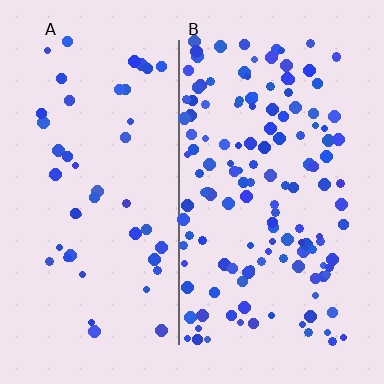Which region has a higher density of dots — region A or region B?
B (the right).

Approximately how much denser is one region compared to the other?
Approximately 3.1× — region B over region A.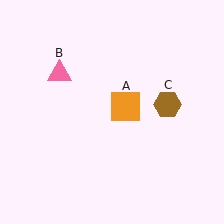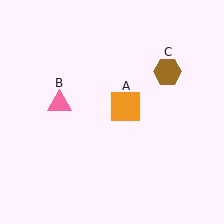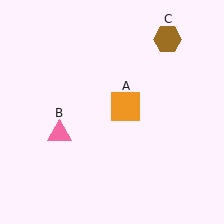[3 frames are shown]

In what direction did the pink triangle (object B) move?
The pink triangle (object B) moved down.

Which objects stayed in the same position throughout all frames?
Orange square (object A) remained stationary.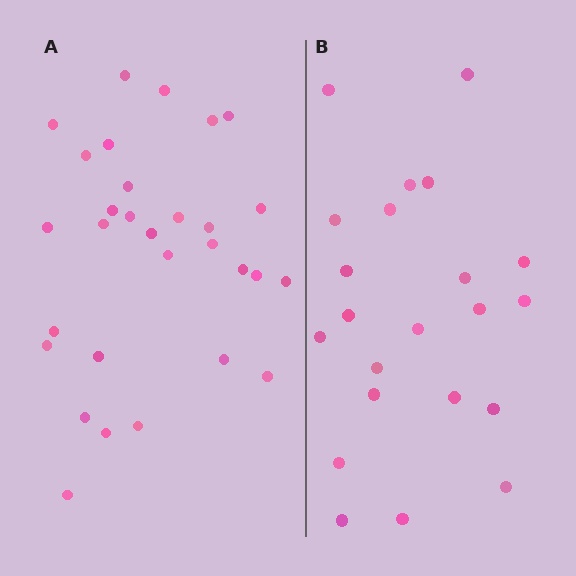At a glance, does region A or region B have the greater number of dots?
Region A (the left region) has more dots.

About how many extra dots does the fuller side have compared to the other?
Region A has roughly 8 or so more dots than region B.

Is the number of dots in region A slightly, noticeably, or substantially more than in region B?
Region A has noticeably more, but not dramatically so. The ratio is roughly 1.4 to 1.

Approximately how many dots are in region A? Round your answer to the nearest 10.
About 30 dots.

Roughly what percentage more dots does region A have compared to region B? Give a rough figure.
About 35% more.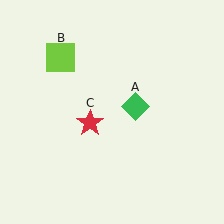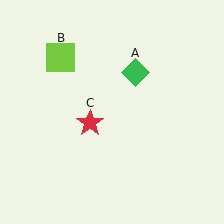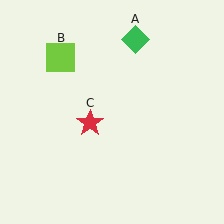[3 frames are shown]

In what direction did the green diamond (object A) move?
The green diamond (object A) moved up.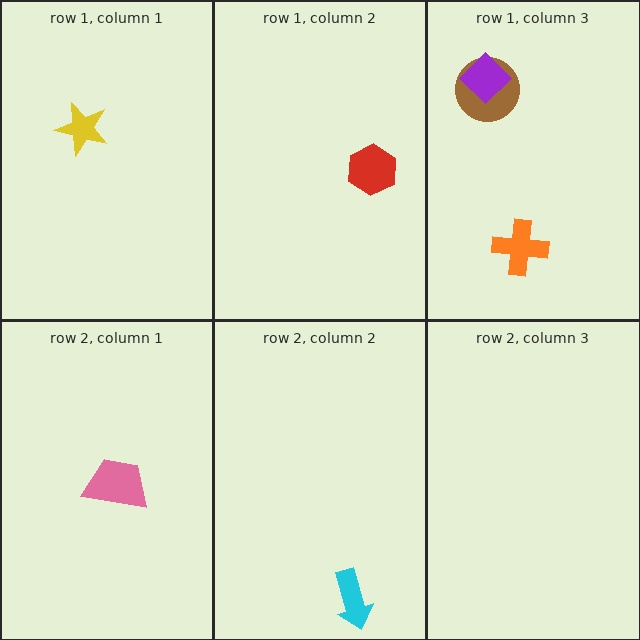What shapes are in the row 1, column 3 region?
The orange cross, the brown circle, the purple diamond.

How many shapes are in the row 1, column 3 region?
3.